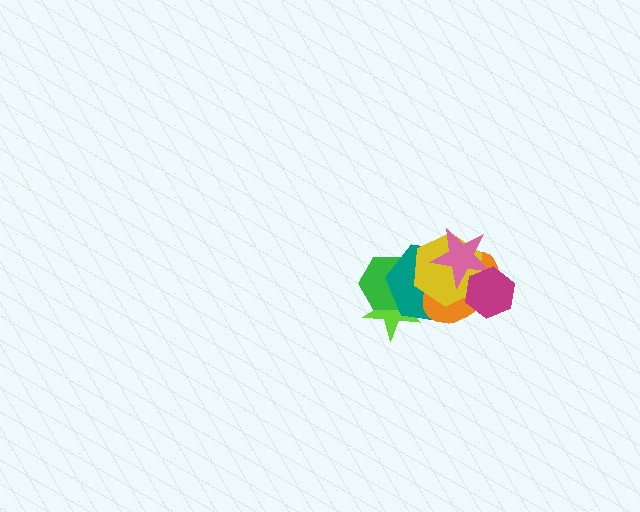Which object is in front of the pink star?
The magenta hexagon is in front of the pink star.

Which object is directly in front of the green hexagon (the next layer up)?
The teal hexagon is directly in front of the green hexagon.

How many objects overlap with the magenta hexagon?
3 objects overlap with the magenta hexagon.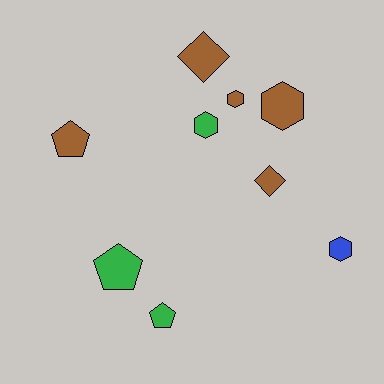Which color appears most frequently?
Brown, with 5 objects.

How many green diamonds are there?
There are no green diamonds.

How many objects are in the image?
There are 9 objects.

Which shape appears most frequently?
Hexagon, with 4 objects.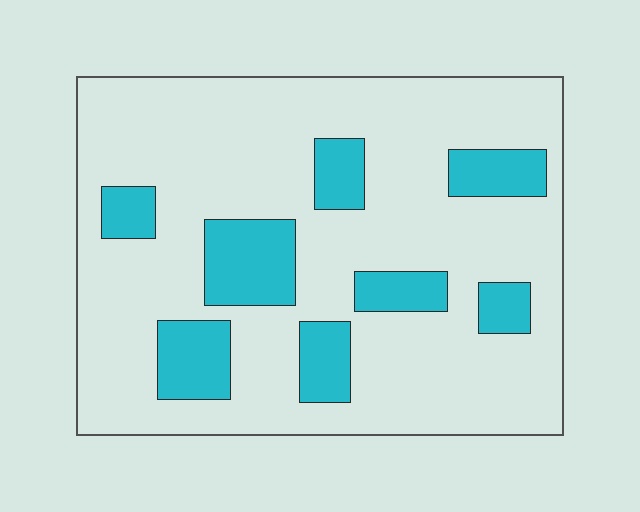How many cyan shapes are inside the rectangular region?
8.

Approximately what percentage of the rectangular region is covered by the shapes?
Approximately 20%.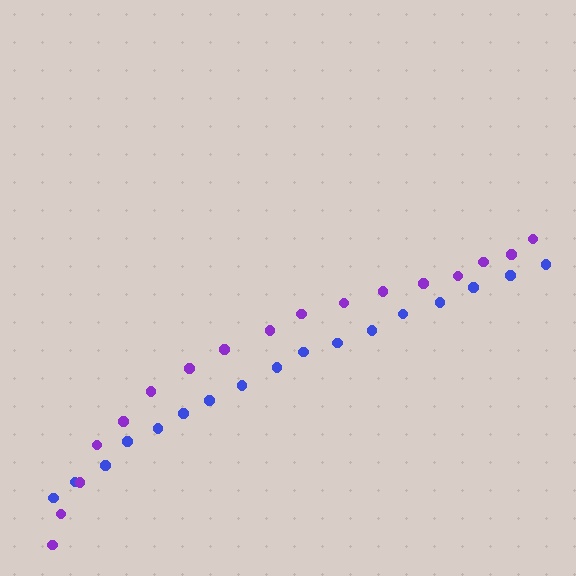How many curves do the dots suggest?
There are 2 distinct paths.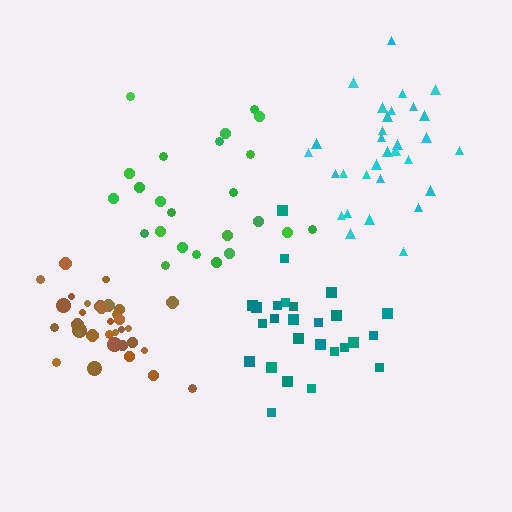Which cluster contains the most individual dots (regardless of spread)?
Brown (34).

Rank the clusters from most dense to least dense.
brown, cyan, teal, green.